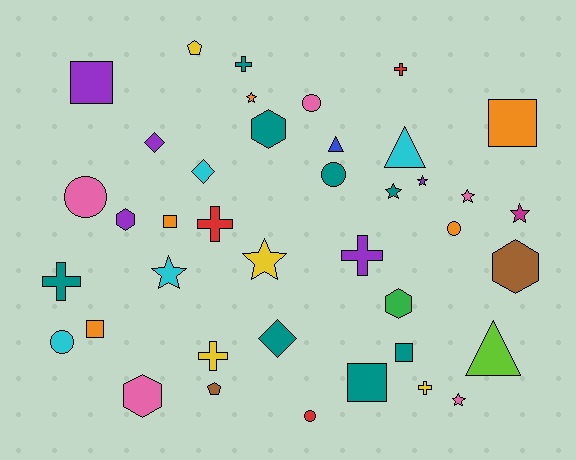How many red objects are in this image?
There are 3 red objects.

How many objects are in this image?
There are 40 objects.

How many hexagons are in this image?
There are 5 hexagons.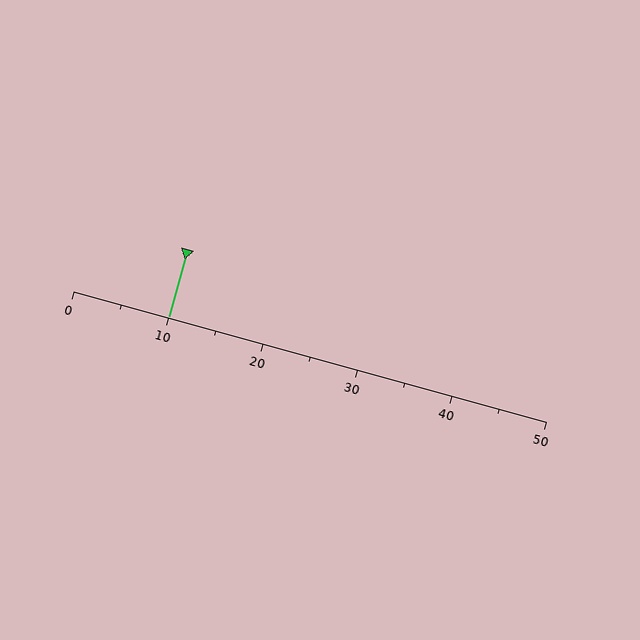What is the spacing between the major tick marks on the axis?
The major ticks are spaced 10 apart.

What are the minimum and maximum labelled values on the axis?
The axis runs from 0 to 50.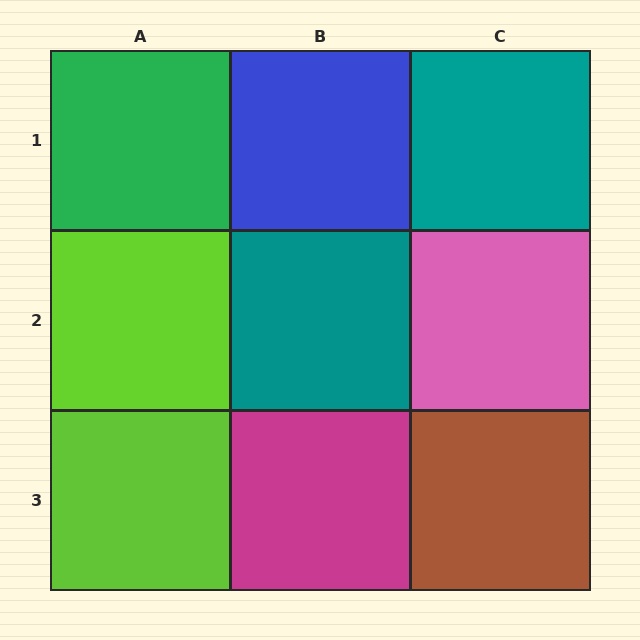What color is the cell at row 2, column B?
Teal.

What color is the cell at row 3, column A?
Lime.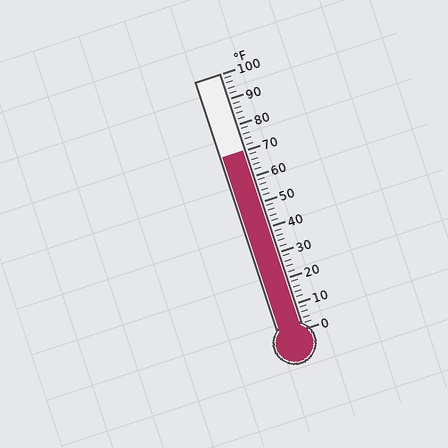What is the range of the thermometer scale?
The thermometer scale ranges from 0°F to 100°F.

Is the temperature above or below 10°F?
The temperature is above 10°F.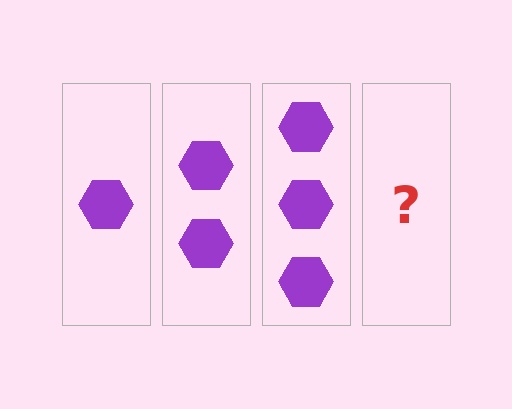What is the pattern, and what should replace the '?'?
The pattern is that each step adds one more hexagon. The '?' should be 4 hexagons.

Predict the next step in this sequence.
The next step is 4 hexagons.